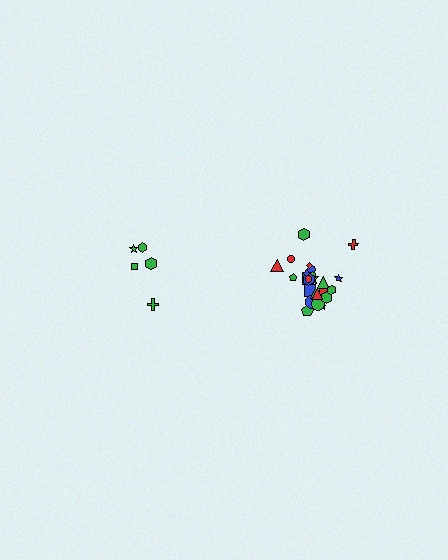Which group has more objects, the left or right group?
The right group.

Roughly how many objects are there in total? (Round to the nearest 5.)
Roughly 30 objects in total.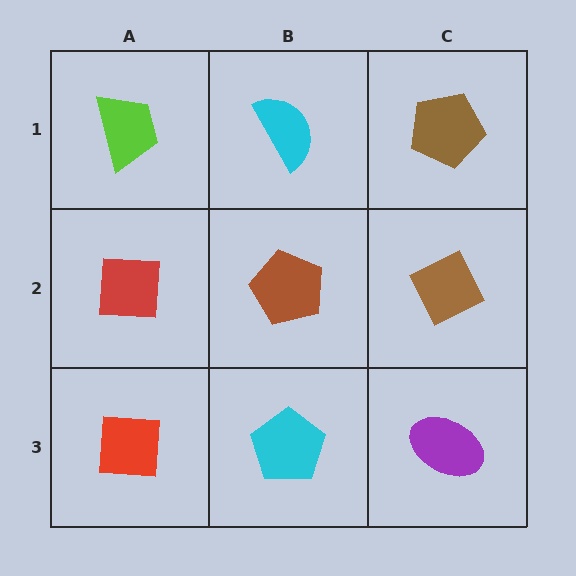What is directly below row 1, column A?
A red square.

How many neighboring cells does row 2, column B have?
4.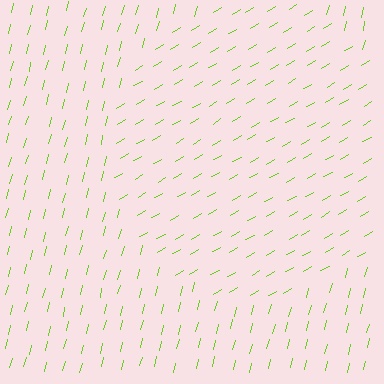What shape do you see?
I see a circle.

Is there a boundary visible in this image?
Yes, there is a texture boundary formed by a change in line orientation.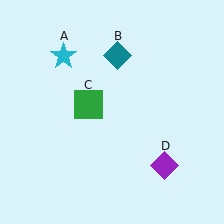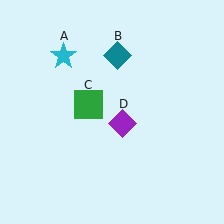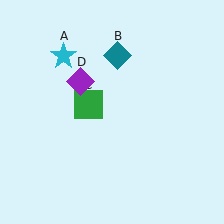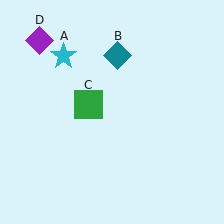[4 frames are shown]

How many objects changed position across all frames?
1 object changed position: purple diamond (object D).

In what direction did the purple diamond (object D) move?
The purple diamond (object D) moved up and to the left.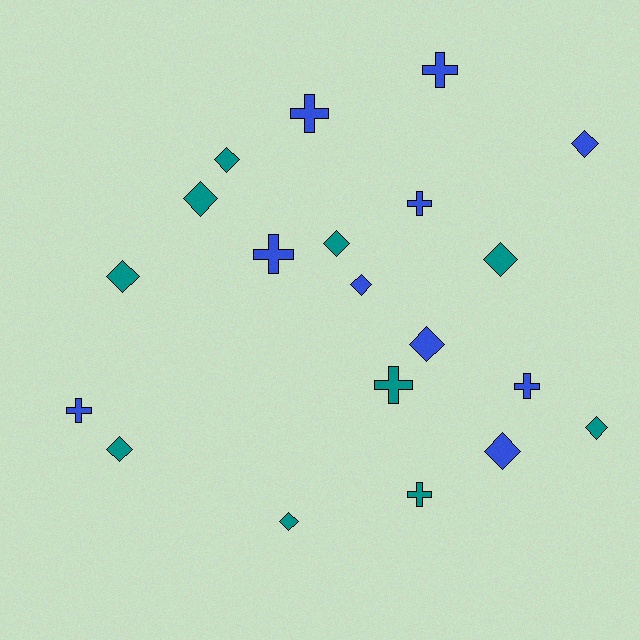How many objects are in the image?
There are 20 objects.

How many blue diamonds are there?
There are 4 blue diamonds.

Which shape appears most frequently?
Diamond, with 12 objects.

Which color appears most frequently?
Teal, with 10 objects.